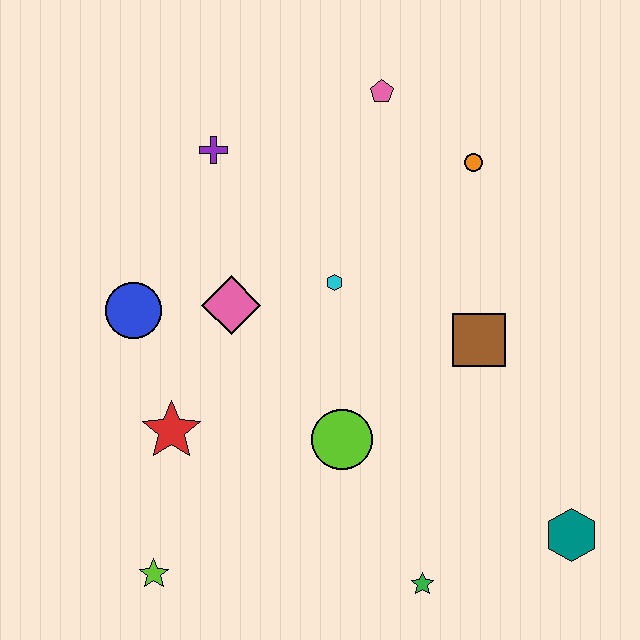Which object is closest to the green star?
The teal hexagon is closest to the green star.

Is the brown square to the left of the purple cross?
No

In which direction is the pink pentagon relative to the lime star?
The pink pentagon is above the lime star.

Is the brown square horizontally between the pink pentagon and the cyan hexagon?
No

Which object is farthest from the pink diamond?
The teal hexagon is farthest from the pink diamond.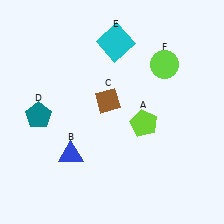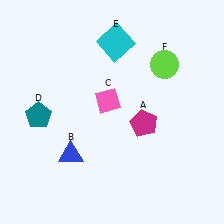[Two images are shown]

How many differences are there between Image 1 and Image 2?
There are 2 differences between the two images.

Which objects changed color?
A changed from lime to magenta. C changed from brown to pink.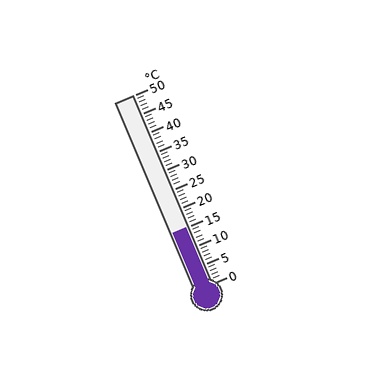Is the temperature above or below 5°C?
The temperature is above 5°C.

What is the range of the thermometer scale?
The thermometer scale ranges from 0°C to 50°C.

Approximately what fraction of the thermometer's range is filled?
The thermometer is filled to approximately 30% of its range.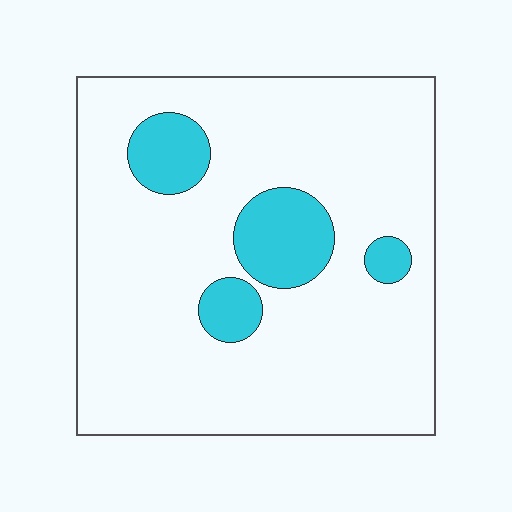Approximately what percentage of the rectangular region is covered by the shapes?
Approximately 15%.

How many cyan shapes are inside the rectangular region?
4.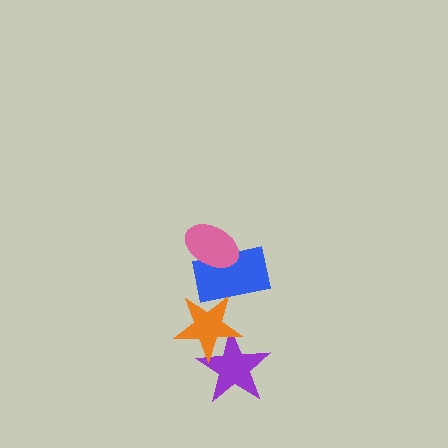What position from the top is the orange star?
The orange star is 3rd from the top.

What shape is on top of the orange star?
The blue rectangle is on top of the orange star.